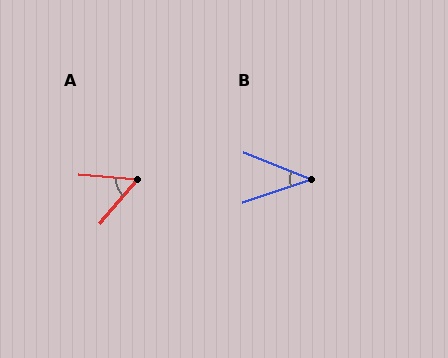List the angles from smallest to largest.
B (40°), A (54°).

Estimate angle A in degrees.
Approximately 54 degrees.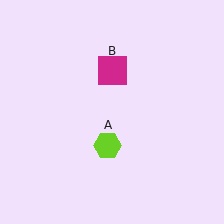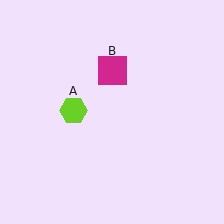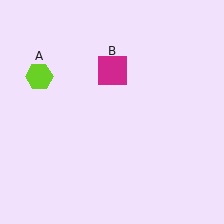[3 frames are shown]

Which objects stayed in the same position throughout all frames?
Magenta square (object B) remained stationary.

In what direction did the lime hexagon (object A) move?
The lime hexagon (object A) moved up and to the left.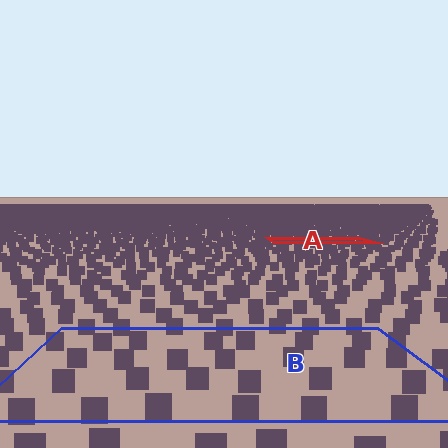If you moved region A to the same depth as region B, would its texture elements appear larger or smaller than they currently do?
They would appear larger. At a closer depth, the same texture elements are projected at a bigger on-screen size.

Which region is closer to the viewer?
Region B is closer. The texture elements there are larger and more spread out.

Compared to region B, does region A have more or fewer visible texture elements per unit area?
Region A has more texture elements per unit area — they are packed more densely because it is farther away.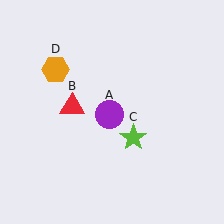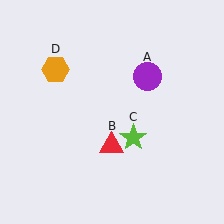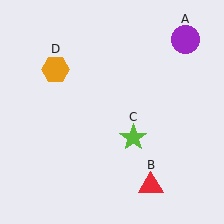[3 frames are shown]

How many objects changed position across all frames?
2 objects changed position: purple circle (object A), red triangle (object B).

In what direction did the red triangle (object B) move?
The red triangle (object B) moved down and to the right.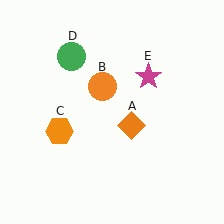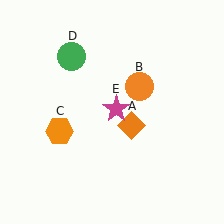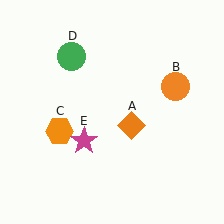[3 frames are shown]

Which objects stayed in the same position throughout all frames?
Orange diamond (object A) and orange hexagon (object C) and green circle (object D) remained stationary.